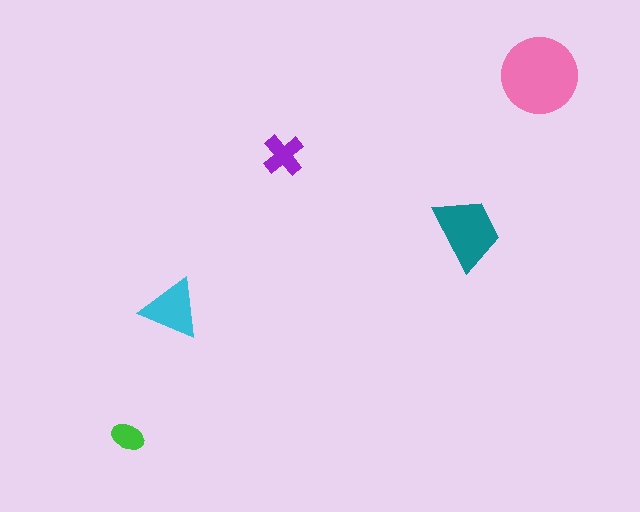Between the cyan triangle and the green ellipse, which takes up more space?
The cyan triangle.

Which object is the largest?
The pink circle.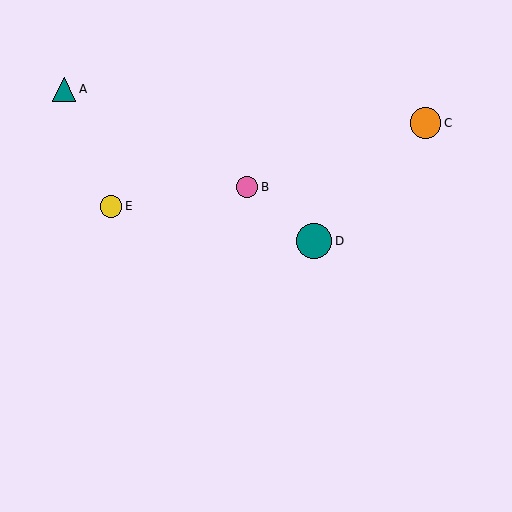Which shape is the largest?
The teal circle (labeled D) is the largest.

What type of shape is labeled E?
Shape E is a yellow circle.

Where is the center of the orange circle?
The center of the orange circle is at (426, 123).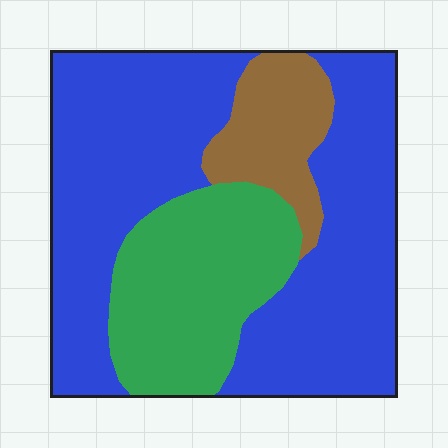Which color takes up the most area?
Blue, at roughly 65%.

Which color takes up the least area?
Brown, at roughly 10%.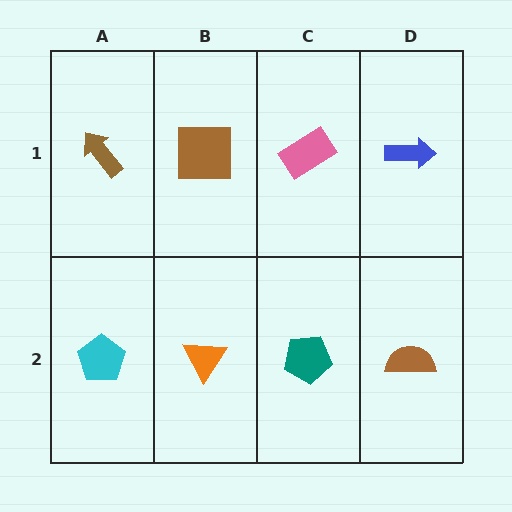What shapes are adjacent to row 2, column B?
A brown square (row 1, column B), a cyan pentagon (row 2, column A), a teal pentagon (row 2, column C).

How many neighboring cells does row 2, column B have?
3.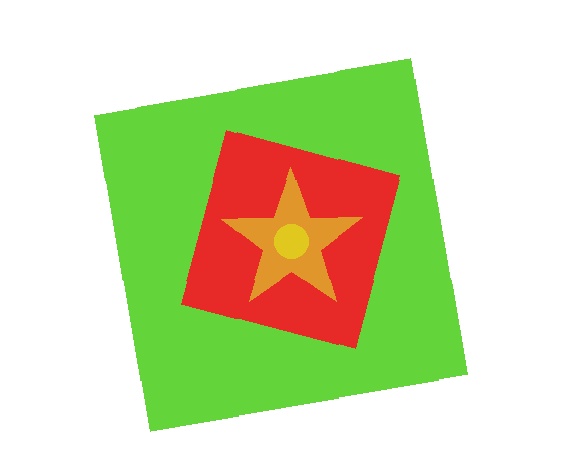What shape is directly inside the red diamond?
The orange star.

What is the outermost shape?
The lime square.